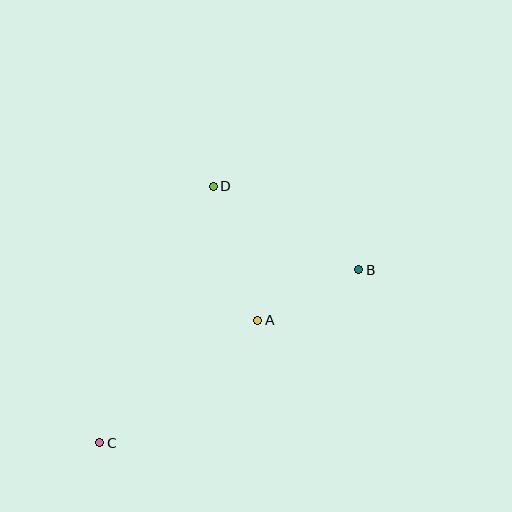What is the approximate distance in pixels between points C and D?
The distance between C and D is approximately 281 pixels.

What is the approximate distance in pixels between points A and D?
The distance between A and D is approximately 142 pixels.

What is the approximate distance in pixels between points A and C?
The distance between A and C is approximately 200 pixels.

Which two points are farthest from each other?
Points B and C are farthest from each other.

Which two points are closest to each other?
Points A and B are closest to each other.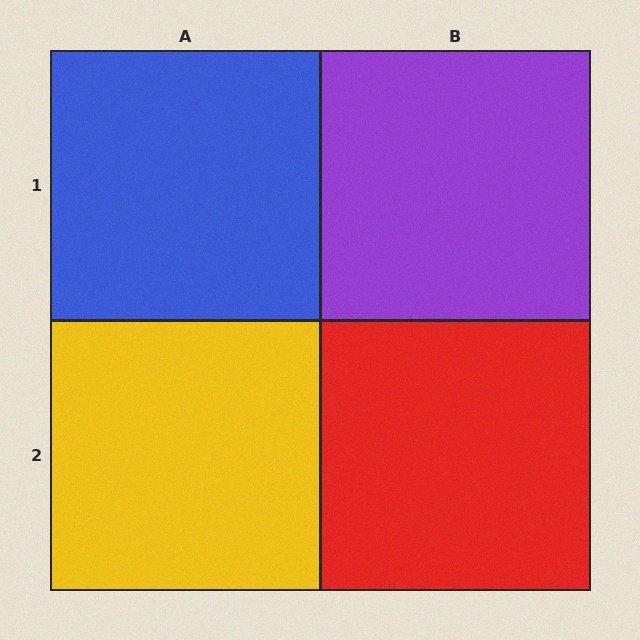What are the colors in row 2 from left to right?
Yellow, red.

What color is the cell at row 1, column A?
Blue.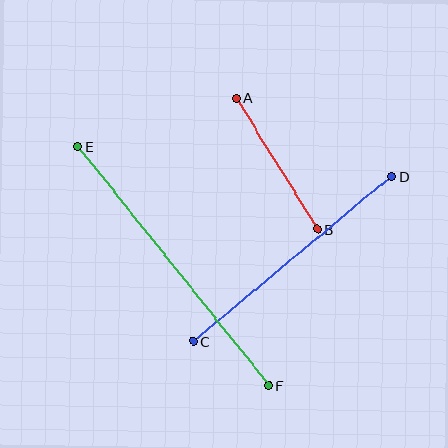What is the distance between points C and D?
The distance is approximately 258 pixels.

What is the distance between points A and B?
The distance is approximately 154 pixels.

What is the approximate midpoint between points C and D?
The midpoint is at approximately (292, 259) pixels.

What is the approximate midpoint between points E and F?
The midpoint is at approximately (173, 266) pixels.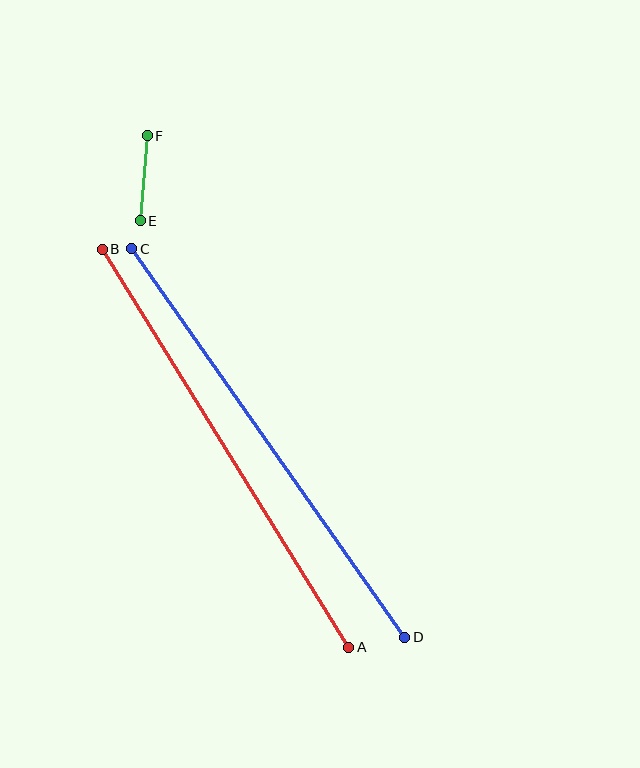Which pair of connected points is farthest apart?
Points C and D are farthest apart.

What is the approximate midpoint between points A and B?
The midpoint is at approximately (226, 448) pixels.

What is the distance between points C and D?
The distance is approximately 474 pixels.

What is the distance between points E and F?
The distance is approximately 85 pixels.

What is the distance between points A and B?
The distance is approximately 468 pixels.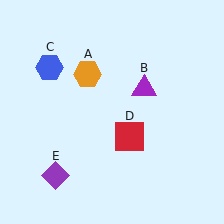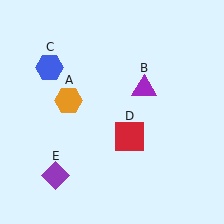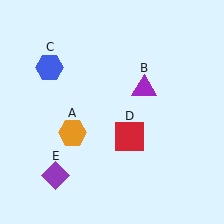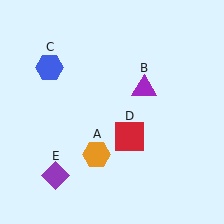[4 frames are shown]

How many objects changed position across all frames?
1 object changed position: orange hexagon (object A).